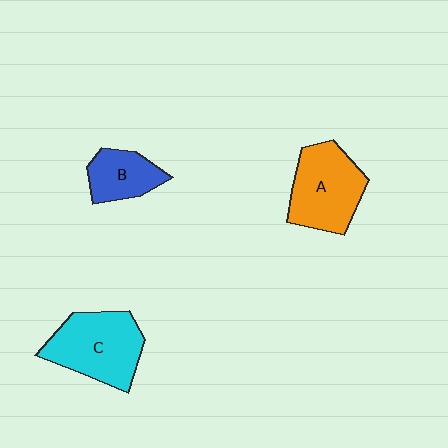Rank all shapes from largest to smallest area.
From largest to smallest: C (cyan), A (orange), B (blue).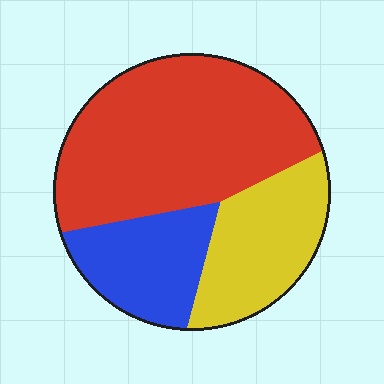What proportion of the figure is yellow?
Yellow takes up about one quarter (1/4) of the figure.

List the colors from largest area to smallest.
From largest to smallest: red, yellow, blue.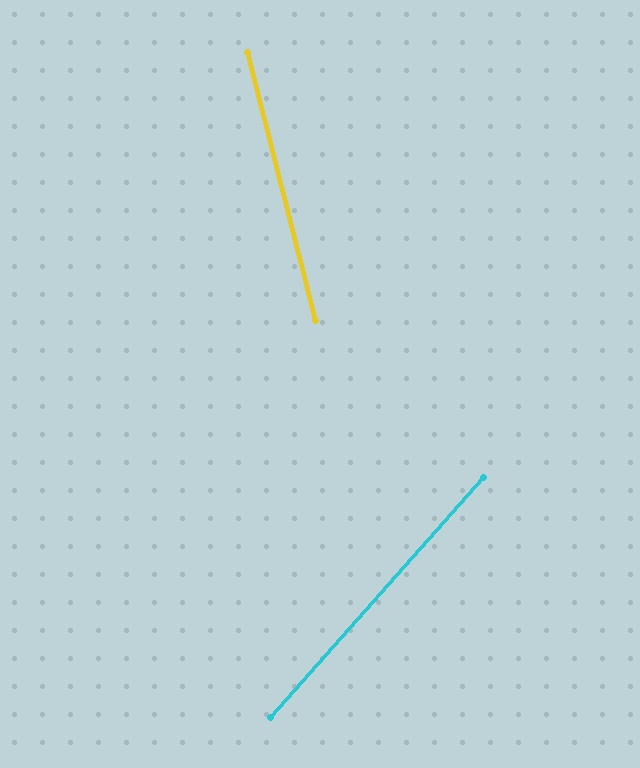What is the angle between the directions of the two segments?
Approximately 56 degrees.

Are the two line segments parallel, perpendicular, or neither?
Neither parallel nor perpendicular — they differ by about 56°.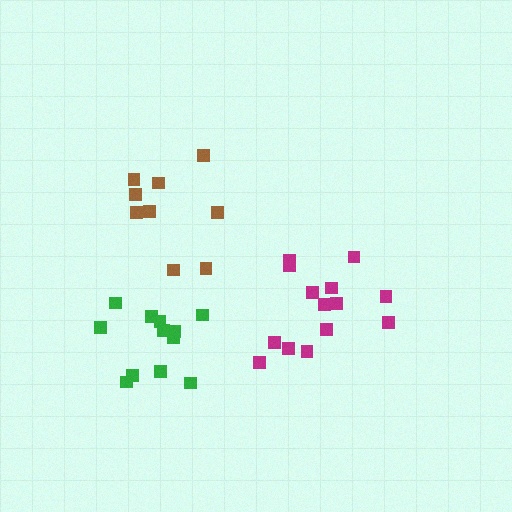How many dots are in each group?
Group 1: 14 dots, Group 2: 9 dots, Group 3: 12 dots (35 total).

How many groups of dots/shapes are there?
There are 3 groups.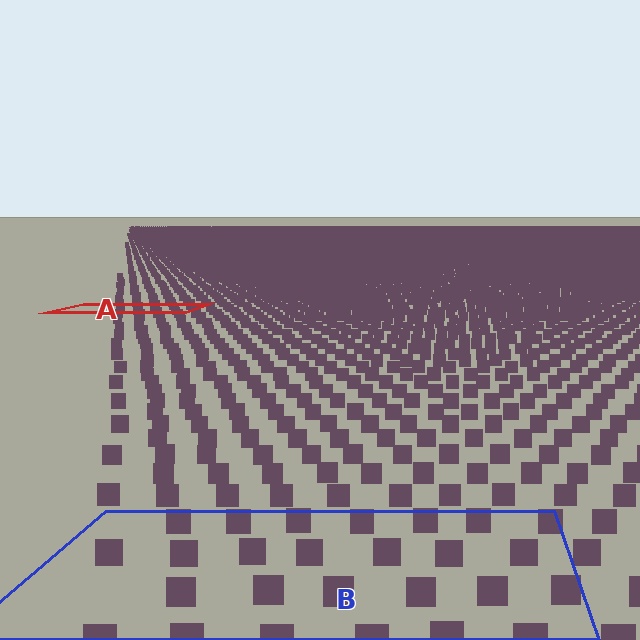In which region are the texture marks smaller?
The texture marks are smaller in region A, because it is farther away.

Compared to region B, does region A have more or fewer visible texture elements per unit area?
Region A has more texture elements per unit area — they are packed more densely because it is farther away.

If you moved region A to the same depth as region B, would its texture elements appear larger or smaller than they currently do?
They would appear larger. At a closer depth, the same texture elements are projected at a bigger on-screen size.